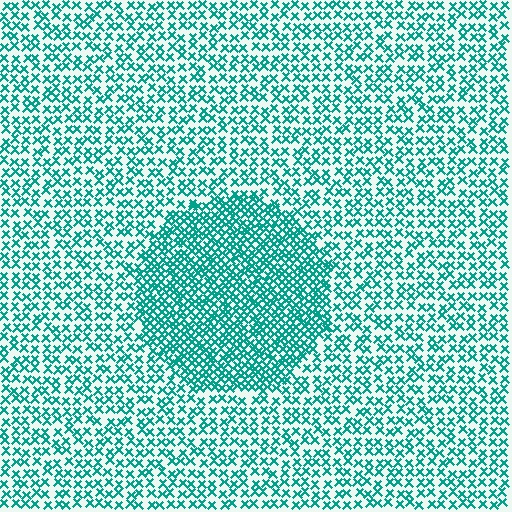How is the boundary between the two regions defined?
The boundary is defined by a change in element density (approximately 1.9x ratio). All elements are the same color, size, and shape.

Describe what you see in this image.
The image contains small teal elements arranged at two different densities. A circle-shaped region is visible where the elements are more densely packed than the surrounding area.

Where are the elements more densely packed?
The elements are more densely packed inside the circle boundary.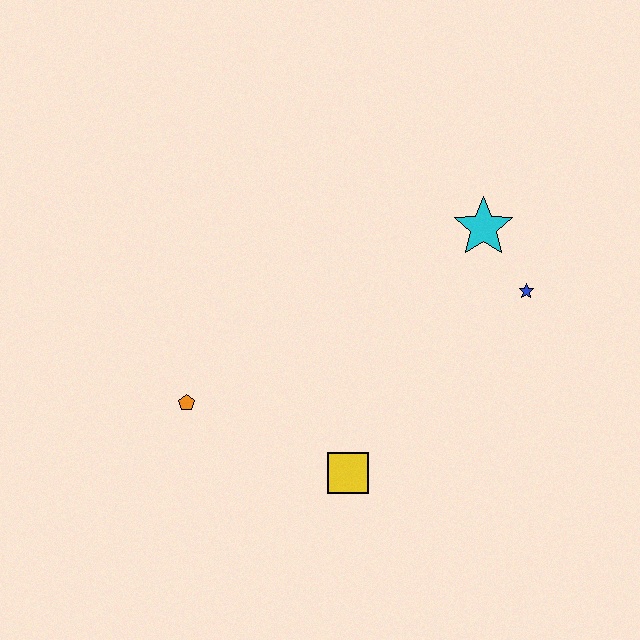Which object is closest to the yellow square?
The orange pentagon is closest to the yellow square.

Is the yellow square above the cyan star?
No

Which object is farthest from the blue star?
The orange pentagon is farthest from the blue star.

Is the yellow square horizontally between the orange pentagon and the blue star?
Yes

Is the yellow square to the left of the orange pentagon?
No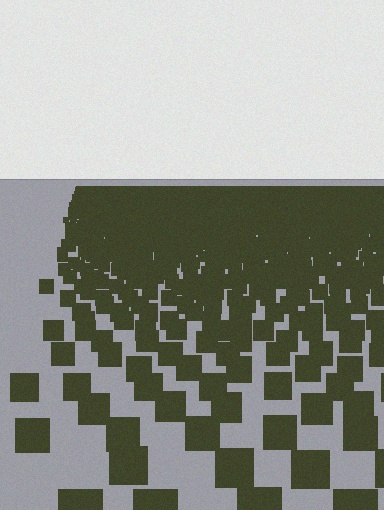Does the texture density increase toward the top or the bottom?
Density increases toward the top.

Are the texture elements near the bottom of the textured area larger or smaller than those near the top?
Larger. Near the bottom, elements are closer to the viewer and appear at a bigger on-screen size.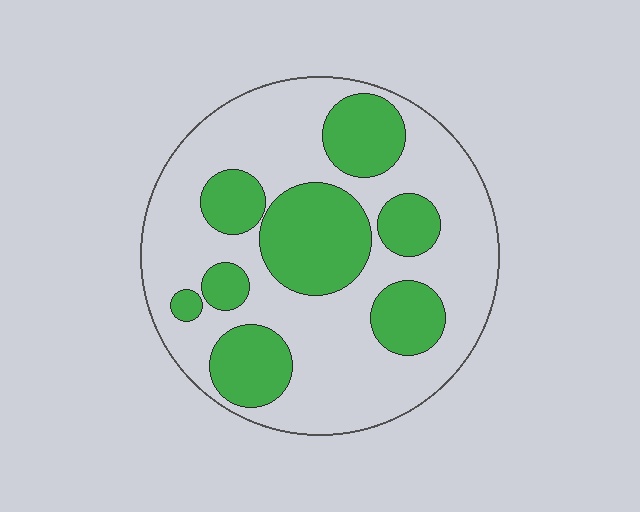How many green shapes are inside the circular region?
8.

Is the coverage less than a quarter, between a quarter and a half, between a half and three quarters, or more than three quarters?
Between a quarter and a half.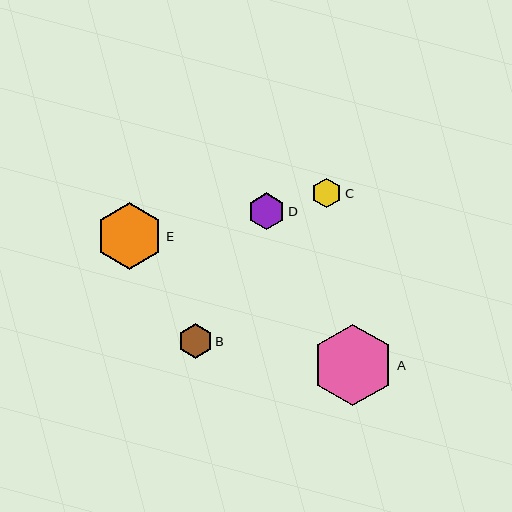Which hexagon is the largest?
Hexagon A is the largest with a size of approximately 81 pixels.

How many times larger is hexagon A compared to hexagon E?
Hexagon A is approximately 1.2 times the size of hexagon E.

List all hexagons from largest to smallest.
From largest to smallest: A, E, D, B, C.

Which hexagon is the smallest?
Hexagon C is the smallest with a size of approximately 30 pixels.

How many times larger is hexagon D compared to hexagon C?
Hexagon D is approximately 1.2 times the size of hexagon C.